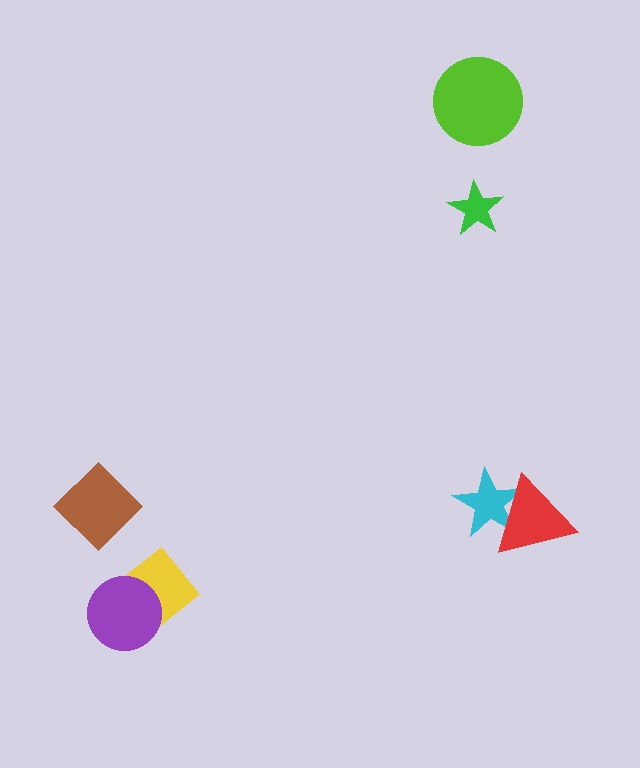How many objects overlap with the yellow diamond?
1 object overlaps with the yellow diamond.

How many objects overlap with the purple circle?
1 object overlaps with the purple circle.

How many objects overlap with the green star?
0 objects overlap with the green star.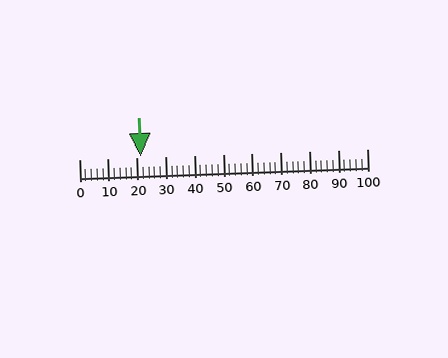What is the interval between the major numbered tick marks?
The major tick marks are spaced 10 units apart.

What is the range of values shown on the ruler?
The ruler shows values from 0 to 100.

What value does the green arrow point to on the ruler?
The green arrow points to approximately 21.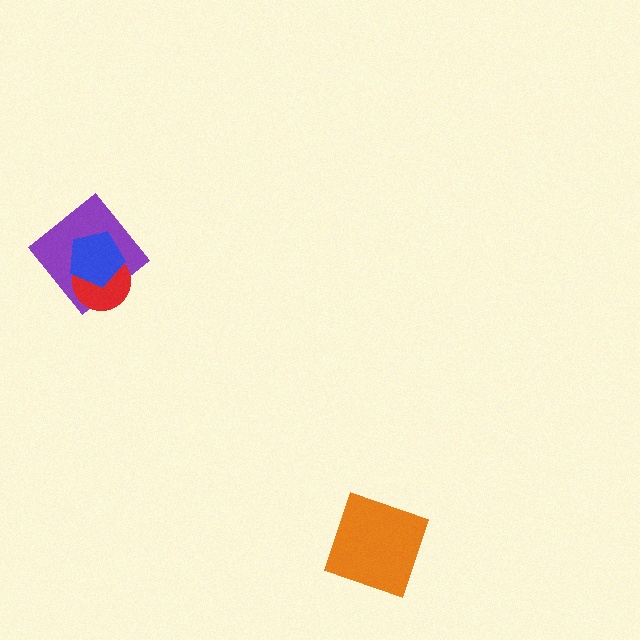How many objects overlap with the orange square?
0 objects overlap with the orange square.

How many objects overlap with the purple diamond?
2 objects overlap with the purple diamond.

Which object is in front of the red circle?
The blue pentagon is in front of the red circle.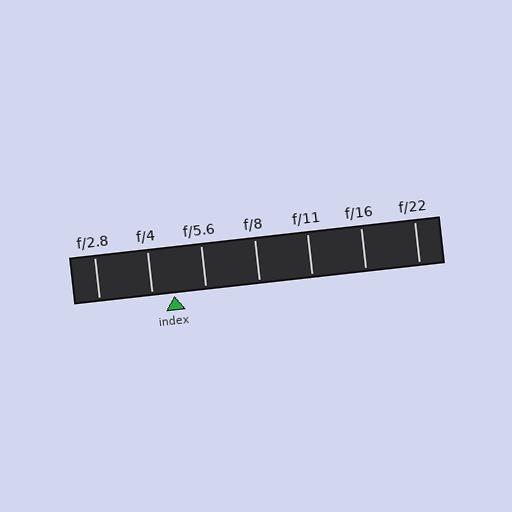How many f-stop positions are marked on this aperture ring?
There are 7 f-stop positions marked.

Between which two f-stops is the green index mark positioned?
The index mark is between f/4 and f/5.6.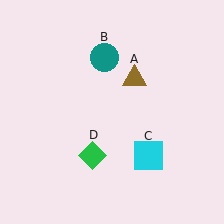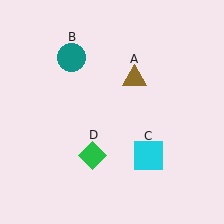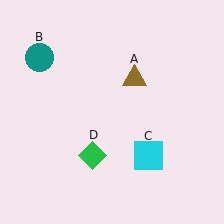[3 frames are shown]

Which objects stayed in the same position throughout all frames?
Brown triangle (object A) and cyan square (object C) and green diamond (object D) remained stationary.